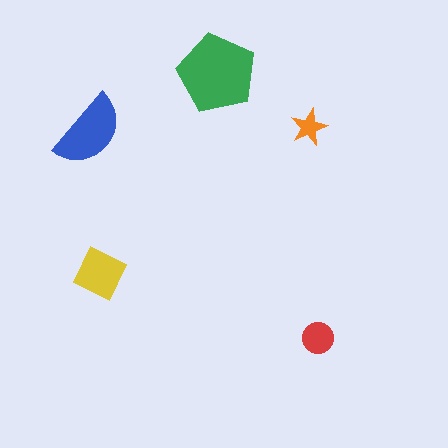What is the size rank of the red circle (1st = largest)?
4th.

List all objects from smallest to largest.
The orange star, the red circle, the yellow square, the blue semicircle, the green pentagon.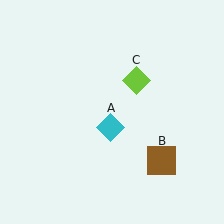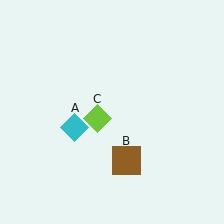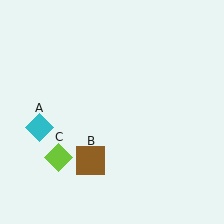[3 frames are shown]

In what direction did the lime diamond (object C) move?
The lime diamond (object C) moved down and to the left.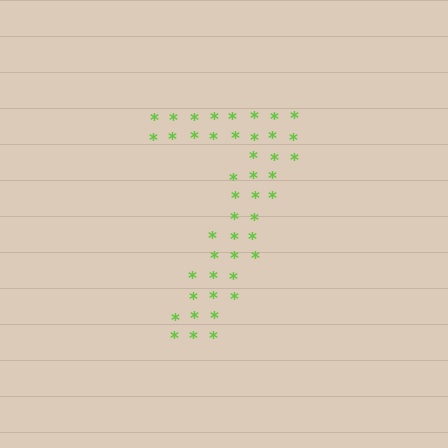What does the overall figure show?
The overall figure shows the digit 7.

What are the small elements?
The small elements are asterisks.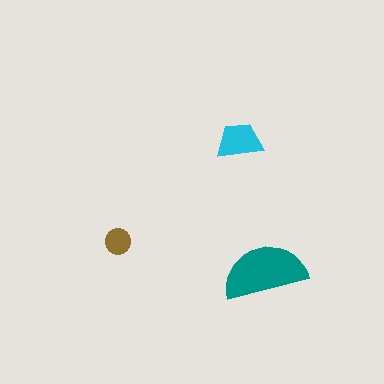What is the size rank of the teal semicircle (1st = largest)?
1st.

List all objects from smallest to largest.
The brown circle, the cyan trapezoid, the teal semicircle.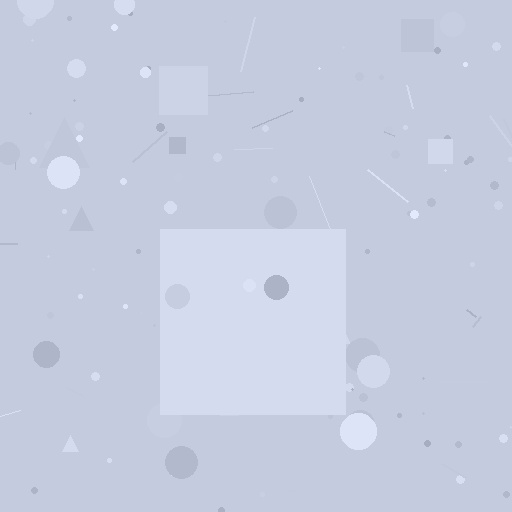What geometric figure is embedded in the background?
A square is embedded in the background.